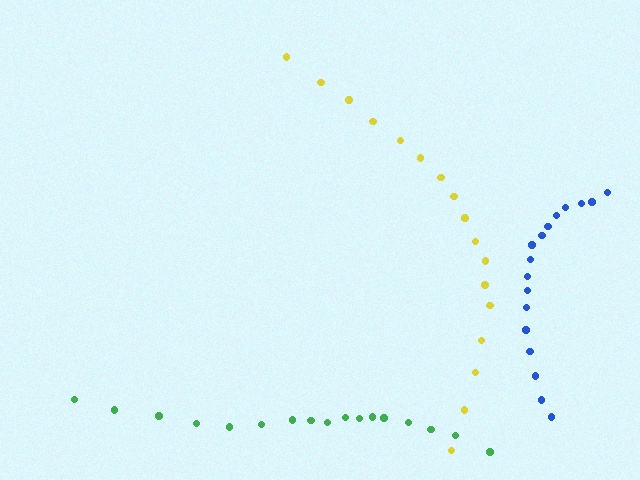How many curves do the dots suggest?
There are 3 distinct paths.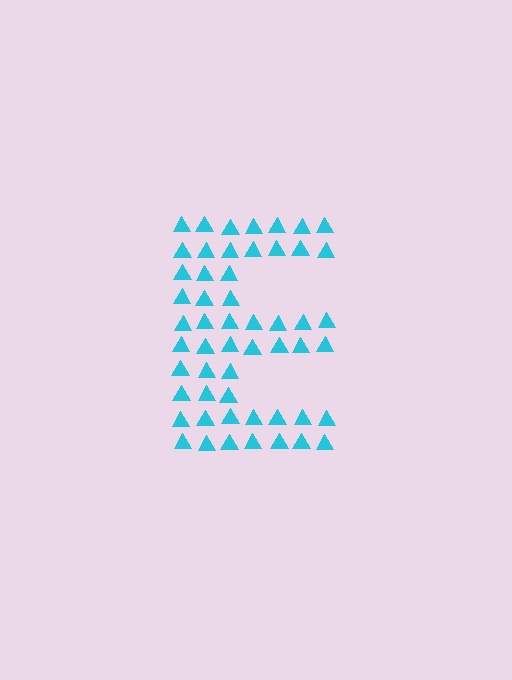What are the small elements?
The small elements are triangles.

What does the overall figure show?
The overall figure shows the letter E.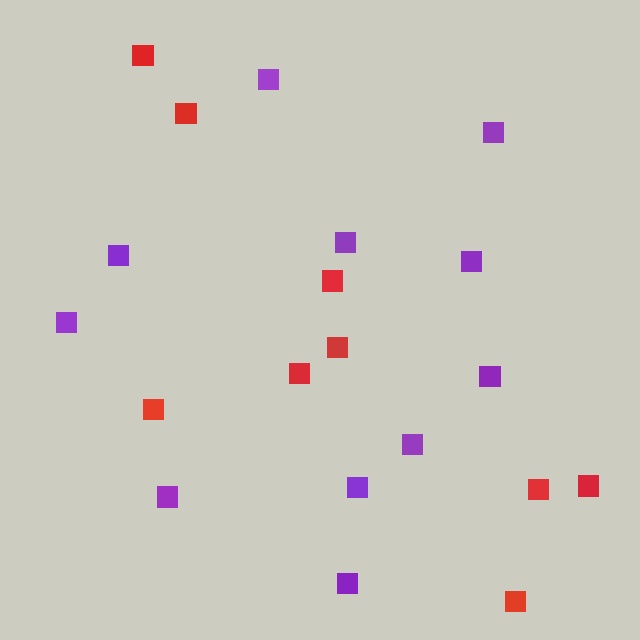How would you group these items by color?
There are 2 groups: one group of red squares (9) and one group of purple squares (11).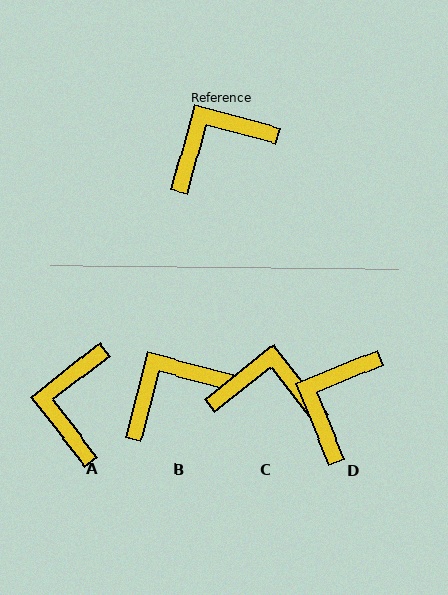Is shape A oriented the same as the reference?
No, it is off by about 53 degrees.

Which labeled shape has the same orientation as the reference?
B.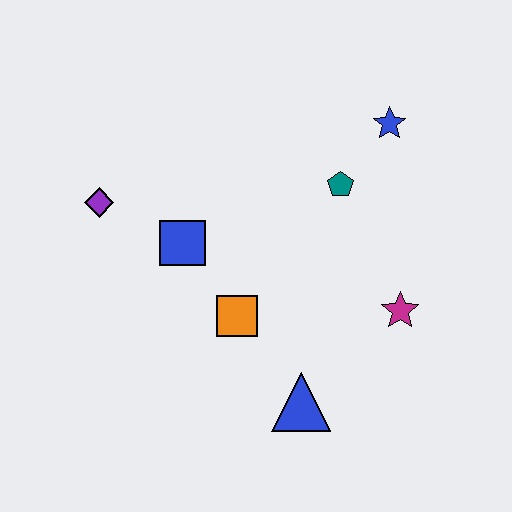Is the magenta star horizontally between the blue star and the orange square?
No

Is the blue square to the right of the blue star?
No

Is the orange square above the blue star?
No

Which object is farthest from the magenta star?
The purple diamond is farthest from the magenta star.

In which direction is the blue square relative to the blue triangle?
The blue square is above the blue triangle.